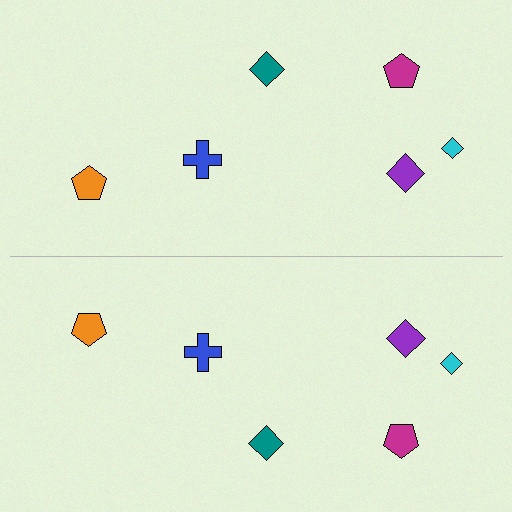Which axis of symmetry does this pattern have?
The pattern has a horizontal axis of symmetry running through the center of the image.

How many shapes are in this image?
There are 12 shapes in this image.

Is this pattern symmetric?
Yes, this pattern has bilateral (reflection) symmetry.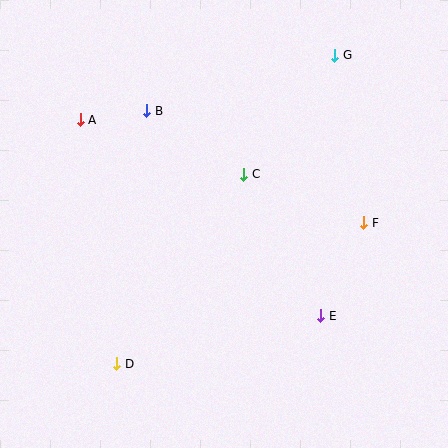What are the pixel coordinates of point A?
Point A is at (80, 120).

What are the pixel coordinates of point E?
Point E is at (321, 316).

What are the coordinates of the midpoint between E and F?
The midpoint between E and F is at (342, 269).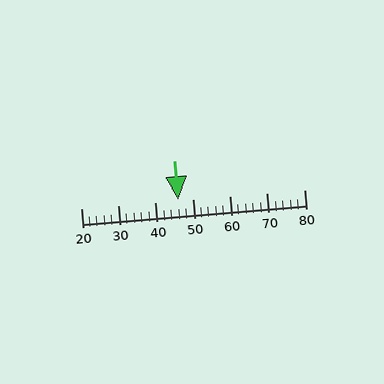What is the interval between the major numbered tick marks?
The major tick marks are spaced 10 units apart.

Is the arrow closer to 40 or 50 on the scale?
The arrow is closer to 50.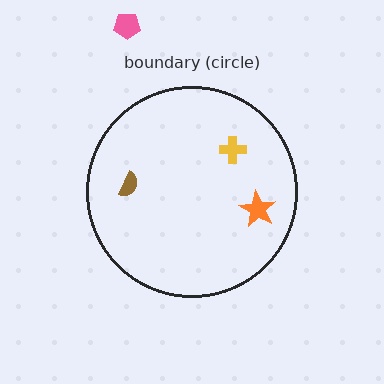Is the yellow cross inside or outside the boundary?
Inside.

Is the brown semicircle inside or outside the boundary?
Inside.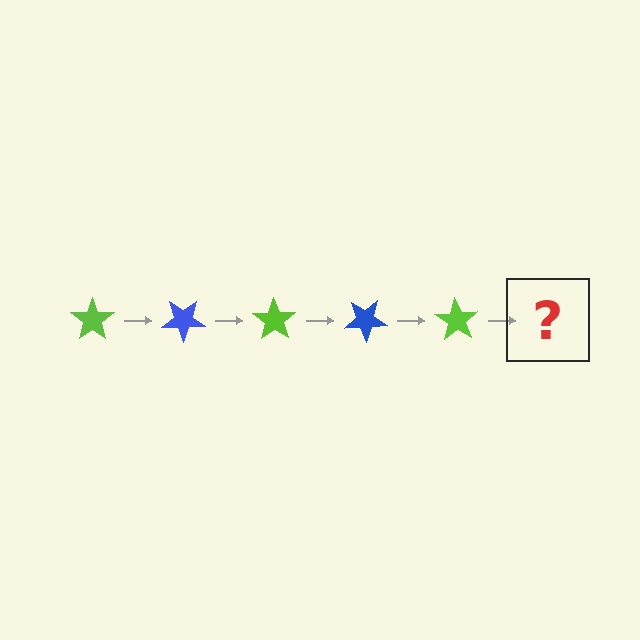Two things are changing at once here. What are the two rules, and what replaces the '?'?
The two rules are that it rotates 35 degrees each step and the color cycles through lime and blue. The '?' should be a blue star, rotated 175 degrees from the start.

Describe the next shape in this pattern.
It should be a blue star, rotated 175 degrees from the start.